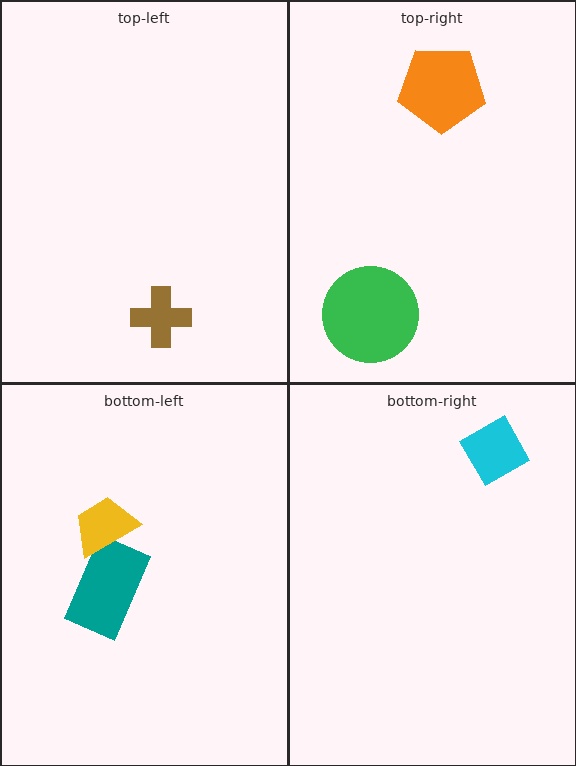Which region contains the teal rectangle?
The bottom-left region.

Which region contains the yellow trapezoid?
The bottom-left region.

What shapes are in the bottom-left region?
The teal rectangle, the yellow trapezoid.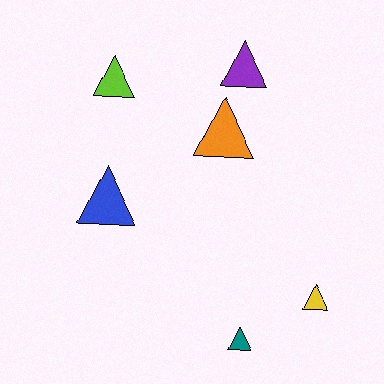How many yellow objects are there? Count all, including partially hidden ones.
There is 1 yellow object.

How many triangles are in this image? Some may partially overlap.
There are 6 triangles.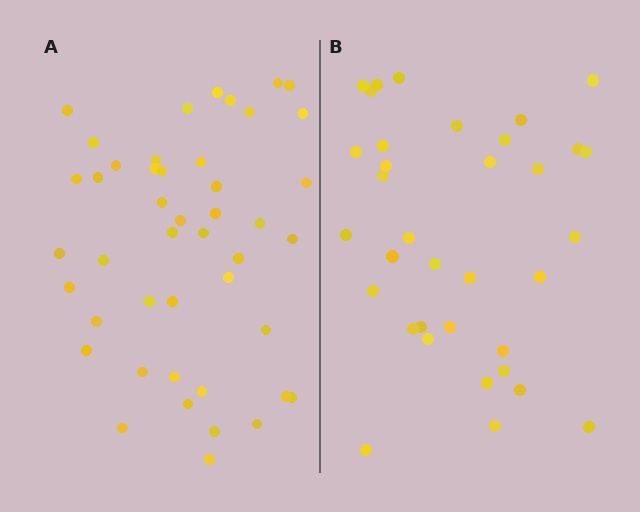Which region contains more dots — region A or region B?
Region A (the left region) has more dots.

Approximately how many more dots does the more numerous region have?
Region A has roughly 10 or so more dots than region B.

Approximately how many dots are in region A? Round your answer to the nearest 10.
About 40 dots. (The exact count is 45, which rounds to 40.)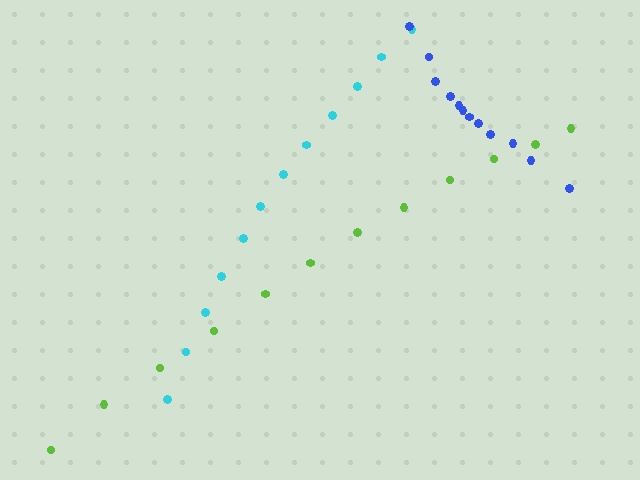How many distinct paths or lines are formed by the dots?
There are 3 distinct paths.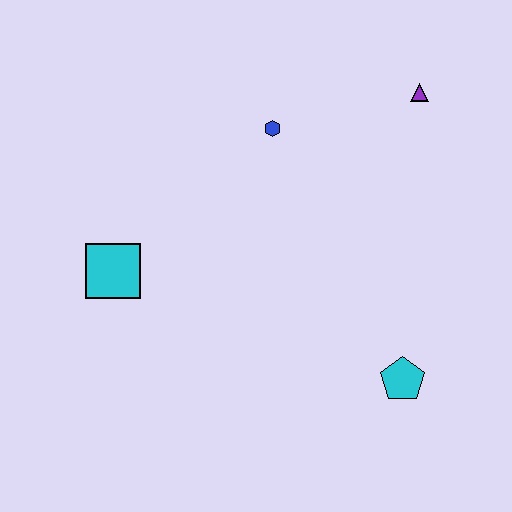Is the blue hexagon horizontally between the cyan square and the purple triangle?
Yes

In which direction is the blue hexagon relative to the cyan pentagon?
The blue hexagon is above the cyan pentagon.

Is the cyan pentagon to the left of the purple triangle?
Yes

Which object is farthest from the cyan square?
The purple triangle is farthest from the cyan square.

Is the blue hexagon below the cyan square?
No